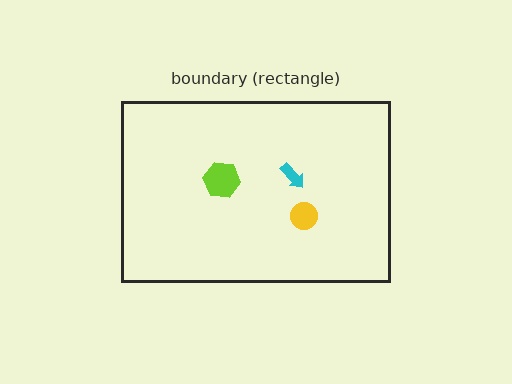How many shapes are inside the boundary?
3 inside, 0 outside.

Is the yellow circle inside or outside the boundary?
Inside.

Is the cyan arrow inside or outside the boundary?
Inside.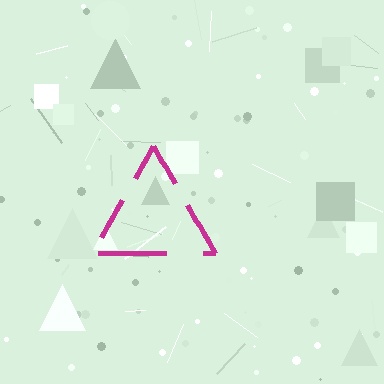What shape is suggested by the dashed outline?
The dashed outline suggests a triangle.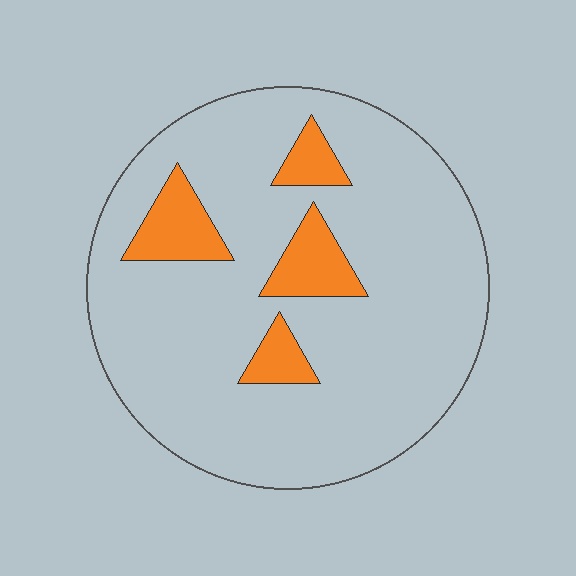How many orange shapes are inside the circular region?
4.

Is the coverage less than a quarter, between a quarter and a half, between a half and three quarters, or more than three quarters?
Less than a quarter.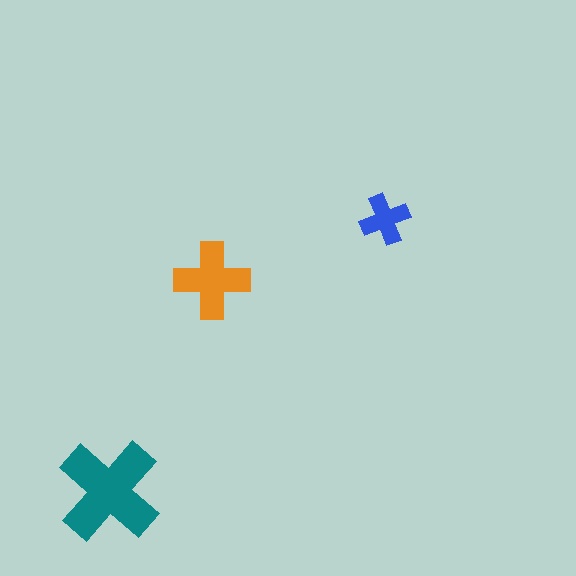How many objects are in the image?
There are 3 objects in the image.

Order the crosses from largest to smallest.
the teal one, the orange one, the blue one.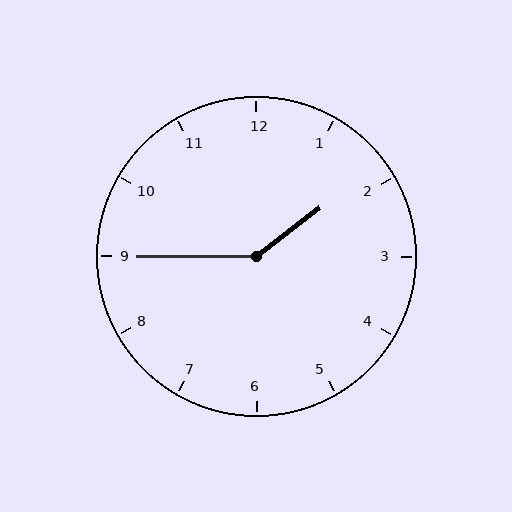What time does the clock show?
1:45.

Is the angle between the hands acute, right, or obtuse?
It is obtuse.